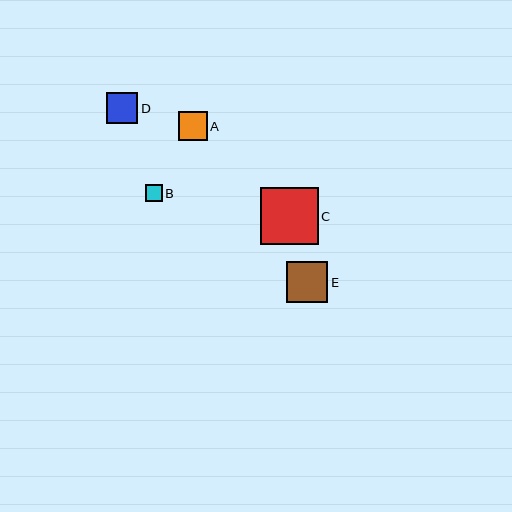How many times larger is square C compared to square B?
Square C is approximately 3.4 times the size of square B.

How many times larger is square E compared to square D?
Square E is approximately 1.3 times the size of square D.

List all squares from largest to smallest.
From largest to smallest: C, E, D, A, B.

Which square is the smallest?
Square B is the smallest with a size of approximately 17 pixels.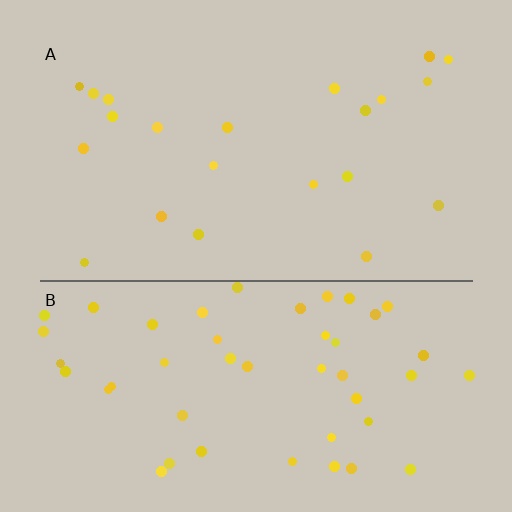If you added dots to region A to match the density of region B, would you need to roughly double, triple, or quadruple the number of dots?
Approximately double.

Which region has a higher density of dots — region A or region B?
B (the bottom).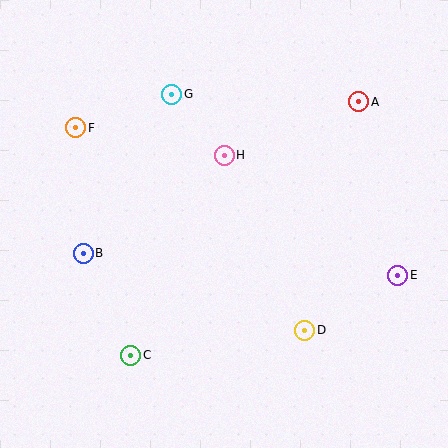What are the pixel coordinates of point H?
Point H is at (224, 155).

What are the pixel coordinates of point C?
Point C is at (131, 355).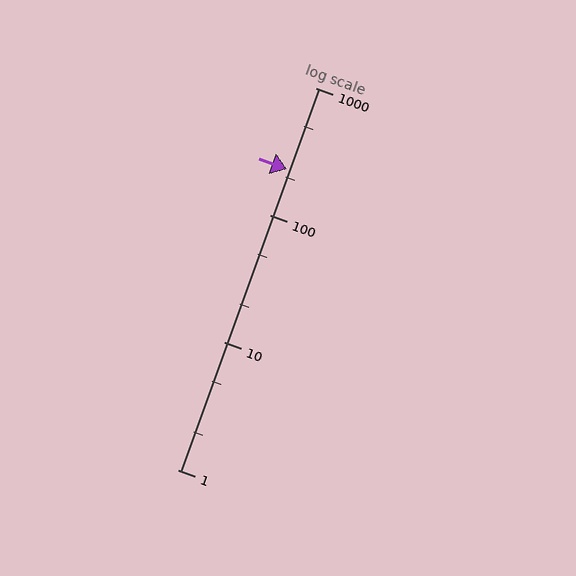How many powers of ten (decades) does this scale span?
The scale spans 3 decades, from 1 to 1000.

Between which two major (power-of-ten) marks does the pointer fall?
The pointer is between 100 and 1000.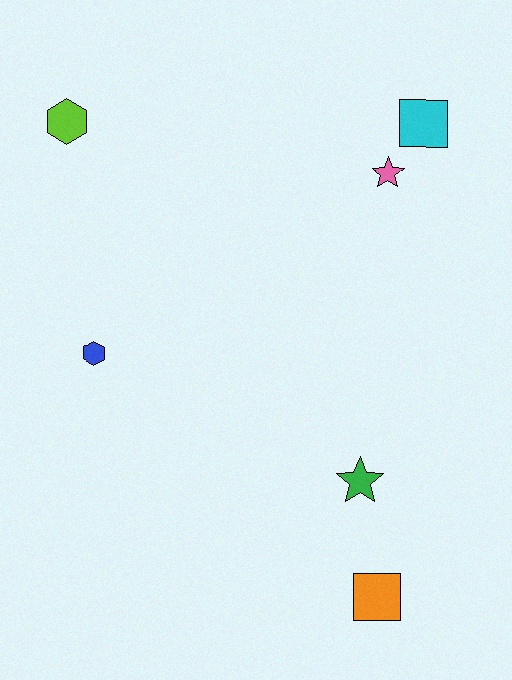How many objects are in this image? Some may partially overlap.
There are 6 objects.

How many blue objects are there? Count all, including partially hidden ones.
There is 1 blue object.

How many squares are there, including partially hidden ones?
There are 2 squares.